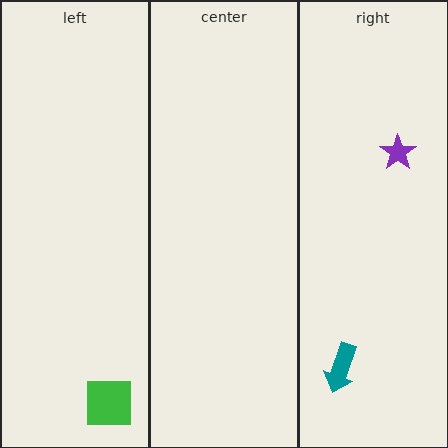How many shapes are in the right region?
2.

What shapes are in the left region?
The green square.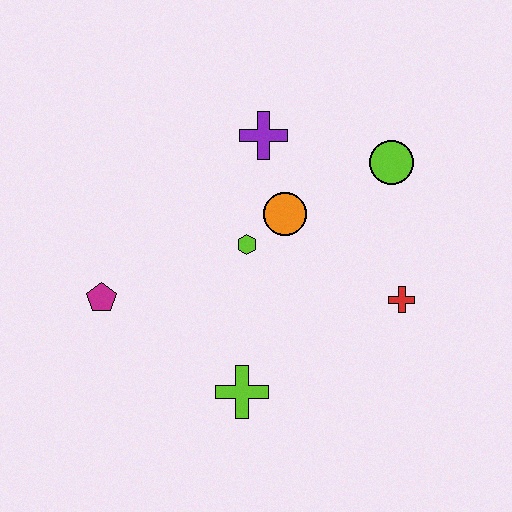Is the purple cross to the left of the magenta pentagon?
No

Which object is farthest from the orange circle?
The magenta pentagon is farthest from the orange circle.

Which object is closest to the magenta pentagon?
The lime hexagon is closest to the magenta pentagon.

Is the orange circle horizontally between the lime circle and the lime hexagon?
Yes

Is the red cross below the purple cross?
Yes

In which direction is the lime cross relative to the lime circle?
The lime cross is below the lime circle.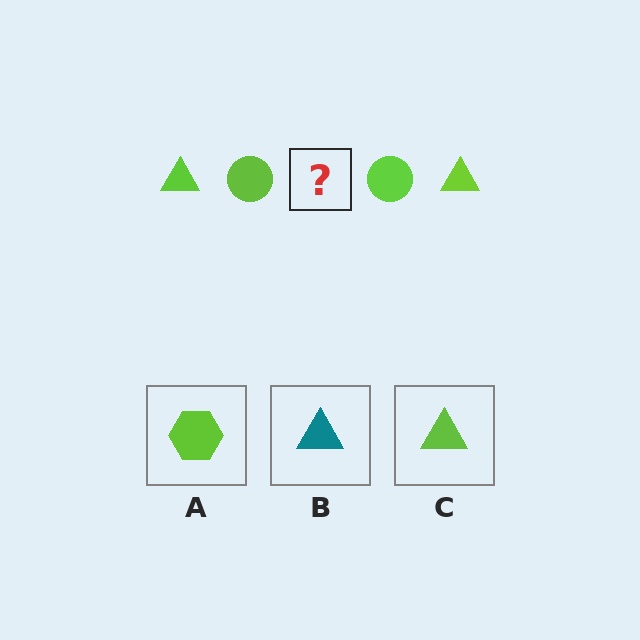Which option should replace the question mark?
Option C.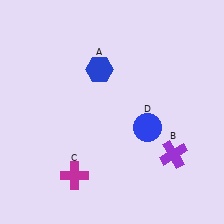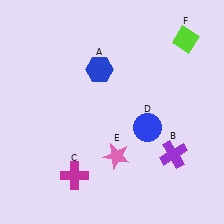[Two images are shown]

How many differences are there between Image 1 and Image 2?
There are 2 differences between the two images.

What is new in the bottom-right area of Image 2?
A pink star (E) was added in the bottom-right area of Image 2.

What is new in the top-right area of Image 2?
A lime diamond (F) was added in the top-right area of Image 2.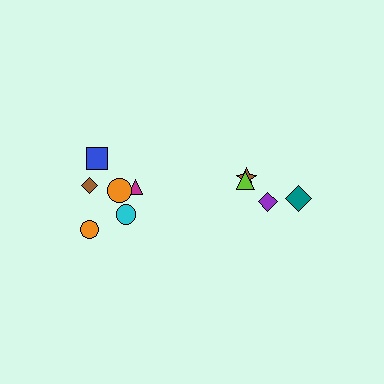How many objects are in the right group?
There are 4 objects.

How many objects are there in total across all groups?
There are 10 objects.